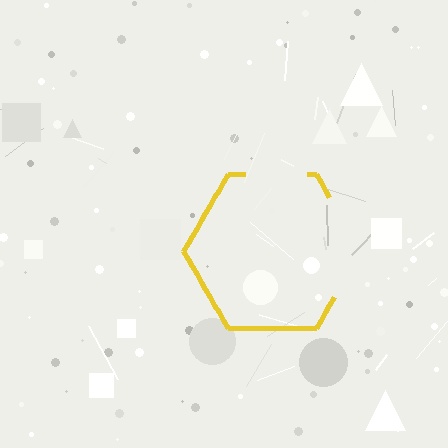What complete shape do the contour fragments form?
The contour fragments form a hexagon.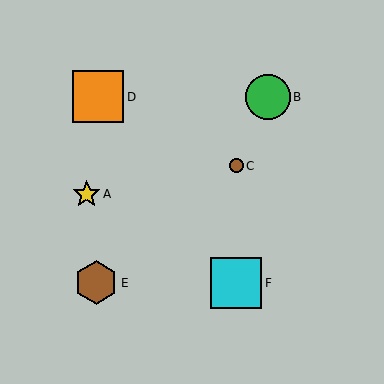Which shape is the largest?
The orange square (labeled D) is the largest.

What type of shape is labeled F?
Shape F is a cyan square.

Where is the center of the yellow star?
The center of the yellow star is at (87, 194).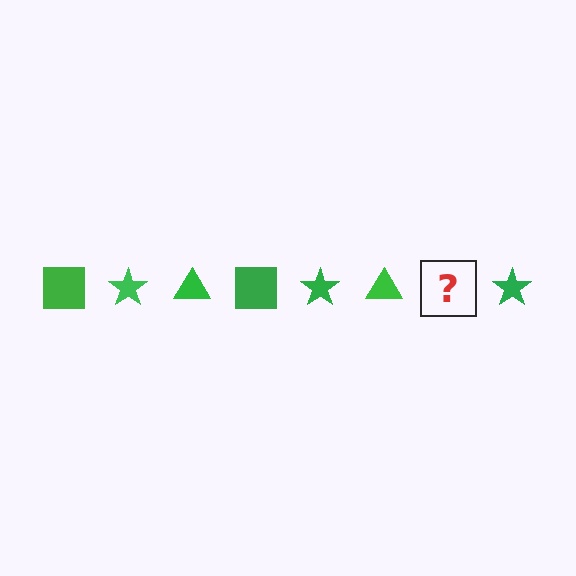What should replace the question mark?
The question mark should be replaced with a green square.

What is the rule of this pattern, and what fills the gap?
The rule is that the pattern cycles through square, star, triangle shapes in green. The gap should be filled with a green square.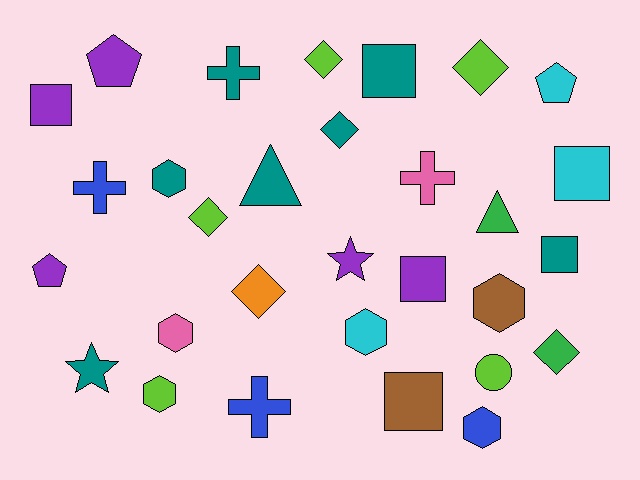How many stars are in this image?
There are 2 stars.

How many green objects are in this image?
There are 2 green objects.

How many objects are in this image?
There are 30 objects.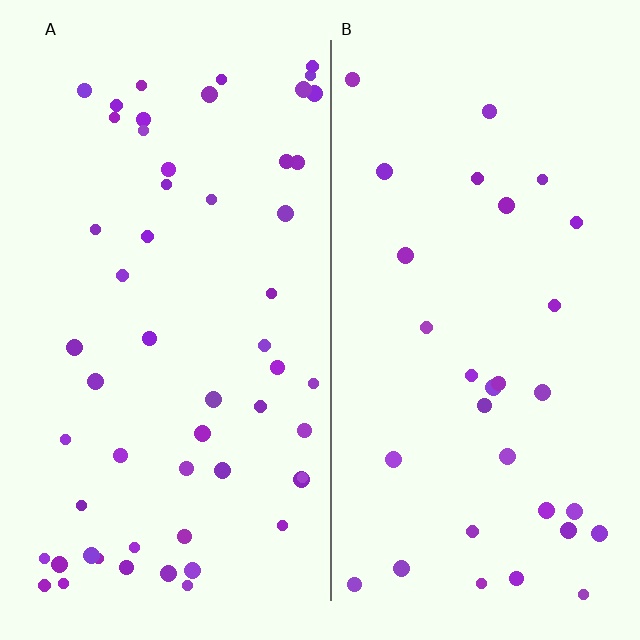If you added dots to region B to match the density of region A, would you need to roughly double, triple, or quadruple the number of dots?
Approximately double.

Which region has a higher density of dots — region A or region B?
A (the left).